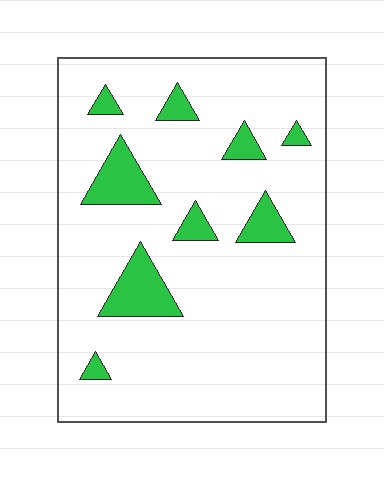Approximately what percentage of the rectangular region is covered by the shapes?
Approximately 10%.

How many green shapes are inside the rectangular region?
9.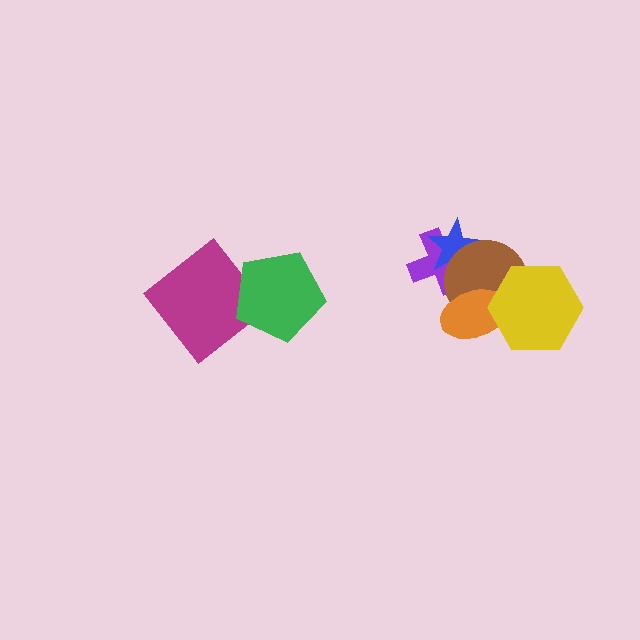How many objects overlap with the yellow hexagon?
2 objects overlap with the yellow hexagon.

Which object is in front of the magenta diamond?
The green pentagon is in front of the magenta diamond.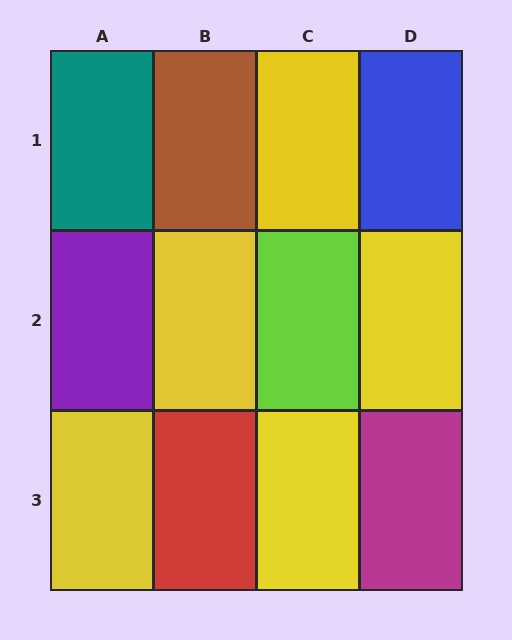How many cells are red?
1 cell is red.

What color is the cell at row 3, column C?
Yellow.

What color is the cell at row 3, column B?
Red.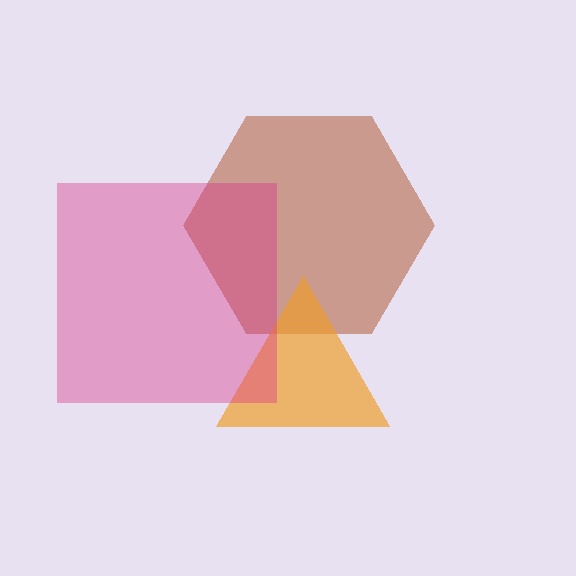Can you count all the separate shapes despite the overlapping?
Yes, there are 3 separate shapes.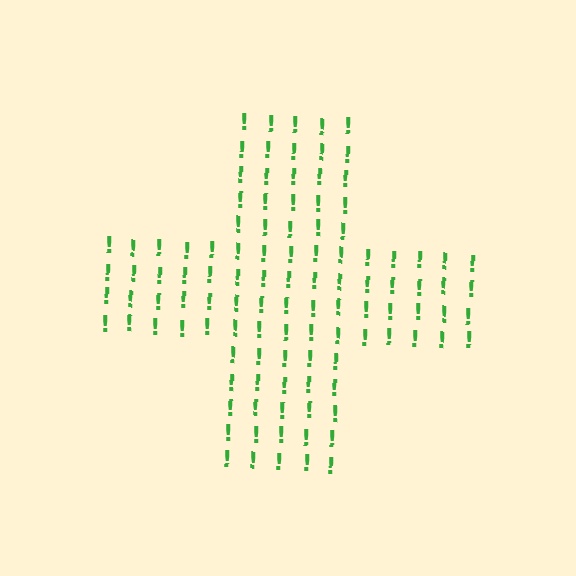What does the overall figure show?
The overall figure shows a cross.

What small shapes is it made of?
It is made of small exclamation marks.